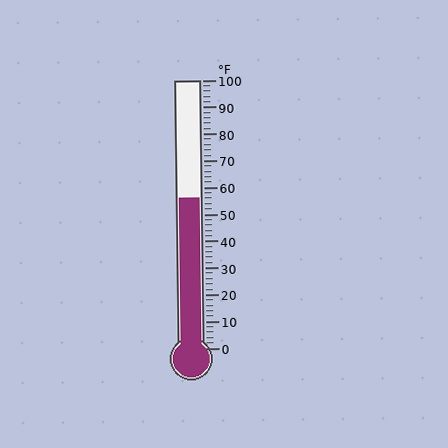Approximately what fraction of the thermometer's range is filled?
The thermometer is filled to approximately 55% of its range.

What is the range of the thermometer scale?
The thermometer scale ranges from 0°F to 100°F.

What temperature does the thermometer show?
The thermometer shows approximately 56°F.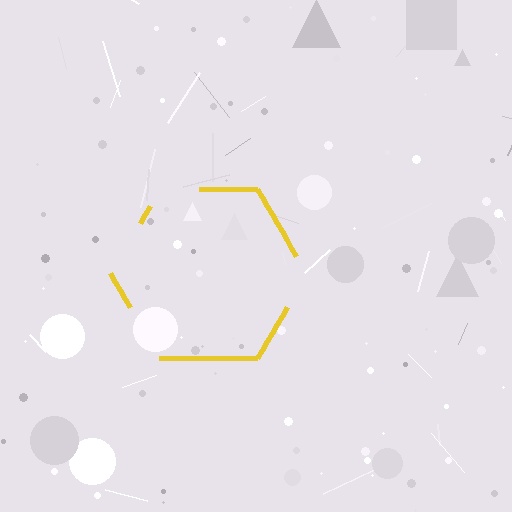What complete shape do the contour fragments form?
The contour fragments form a hexagon.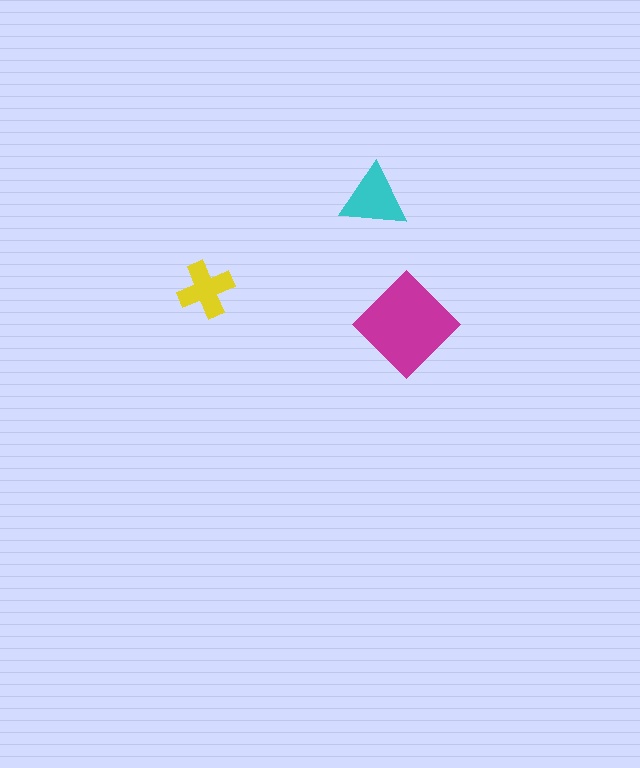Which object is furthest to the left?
The yellow cross is leftmost.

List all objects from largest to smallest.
The magenta diamond, the cyan triangle, the yellow cross.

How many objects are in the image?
There are 3 objects in the image.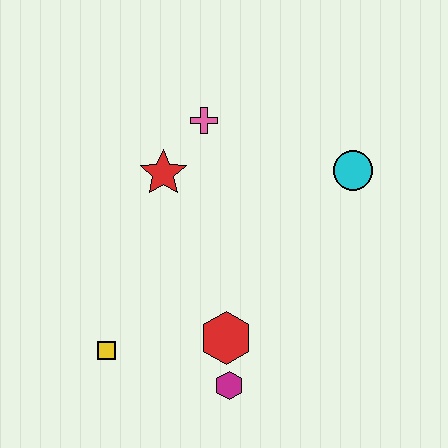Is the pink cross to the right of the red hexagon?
No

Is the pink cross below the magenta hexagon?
No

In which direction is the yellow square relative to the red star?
The yellow square is below the red star.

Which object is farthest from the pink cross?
The magenta hexagon is farthest from the pink cross.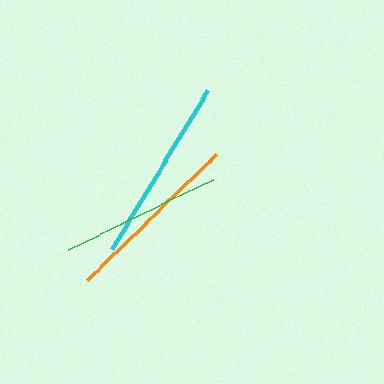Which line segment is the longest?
The cyan line is the longest at approximately 186 pixels.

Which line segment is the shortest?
The green line is the shortest at approximately 162 pixels.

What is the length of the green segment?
The green segment is approximately 162 pixels long.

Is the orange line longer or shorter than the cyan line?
The cyan line is longer than the orange line.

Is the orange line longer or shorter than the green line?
The orange line is longer than the green line.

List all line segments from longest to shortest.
From longest to shortest: cyan, orange, green.